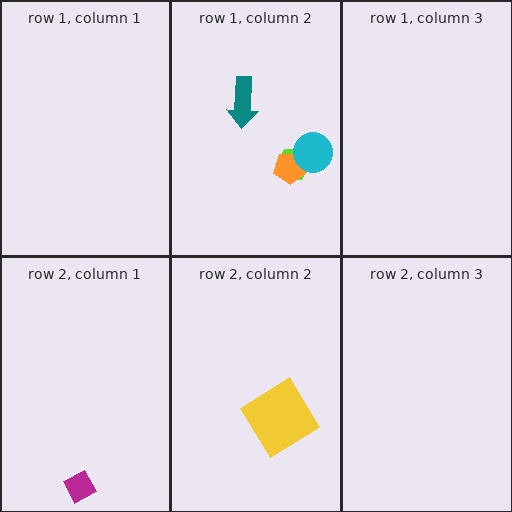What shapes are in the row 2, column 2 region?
The yellow diamond.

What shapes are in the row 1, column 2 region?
The lime hexagon, the orange pentagon, the cyan circle, the teal arrow.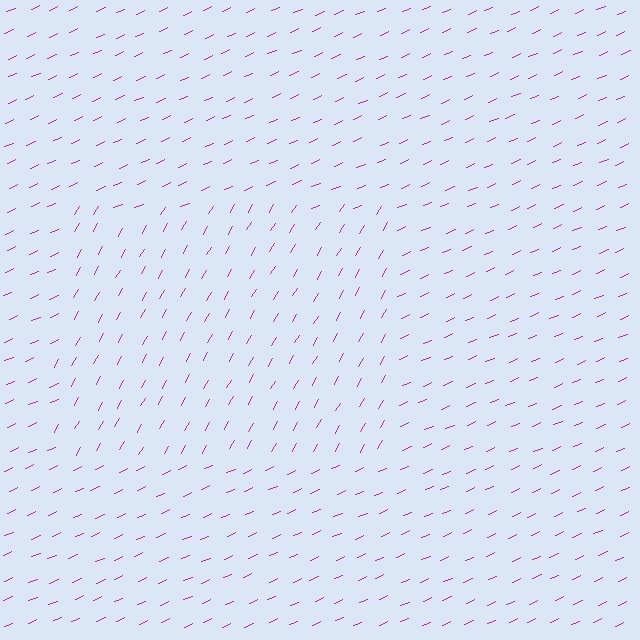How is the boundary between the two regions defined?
The boundary is defined purely by a change in line orientation (approximately 36 degrees difference). All lines are the same color and thickness.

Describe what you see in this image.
The image is filled with small magenta line segments. A rectangle region in the image has lines oriented differently from the surrounding lines, creating a visible texture boundary.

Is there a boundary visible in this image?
Yes, there is a texture boundary formed by a change in line orientation.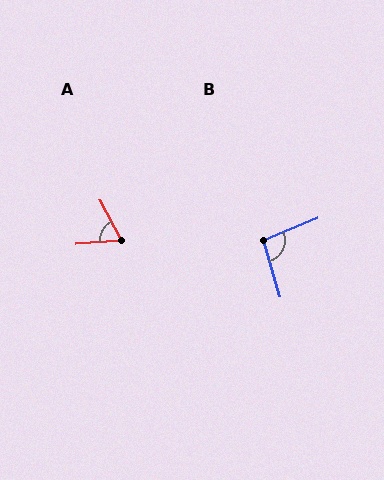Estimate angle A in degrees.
Approximately 65 degrees.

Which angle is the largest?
B, at approximately 96 degrees.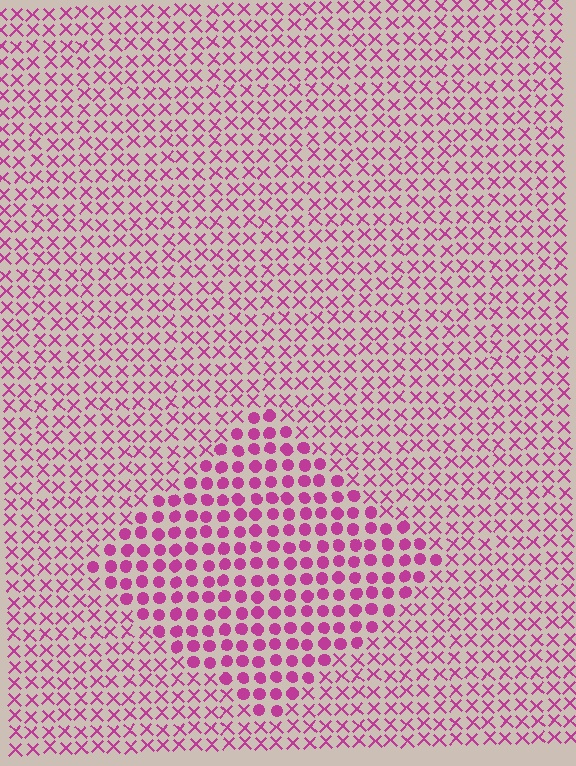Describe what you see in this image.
The image is filled with small magenta elements arranged in a uniform grid. A diamond-shaped region contains circles, while the surrounding area contains X marks. The boundary is defined purely by the change in element shape.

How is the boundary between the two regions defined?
The boundary is defined by a change in element shape: circles inside vs. X marks outside. All elements share the same color and spacing.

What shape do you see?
I see a diamond.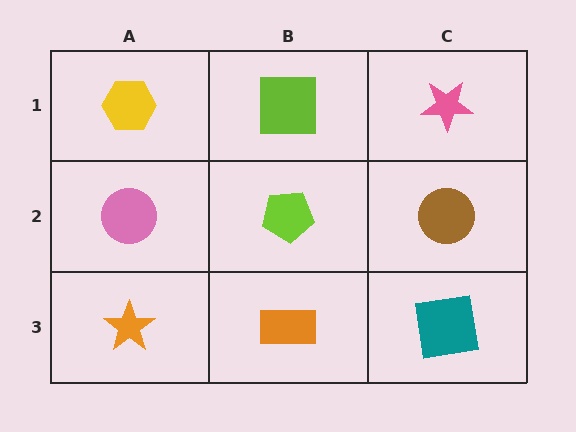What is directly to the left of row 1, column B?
A yellow hexagon.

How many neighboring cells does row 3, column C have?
2.